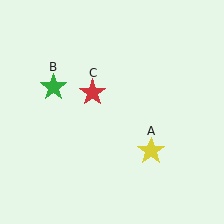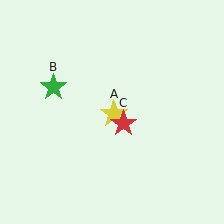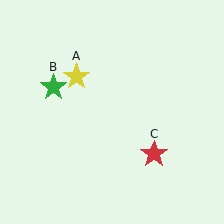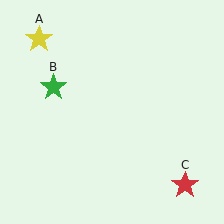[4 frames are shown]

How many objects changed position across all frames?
2 objects changed position: yellow star (object A), red star (object C).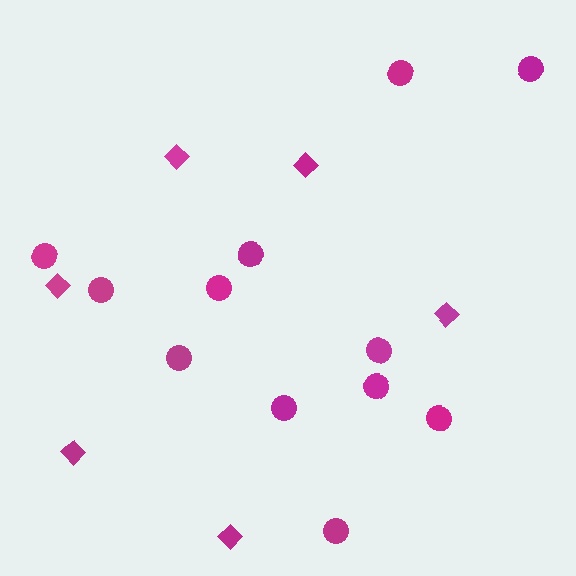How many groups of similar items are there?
There are 2 groups: one group of diamonds (6) and one group of circles (12).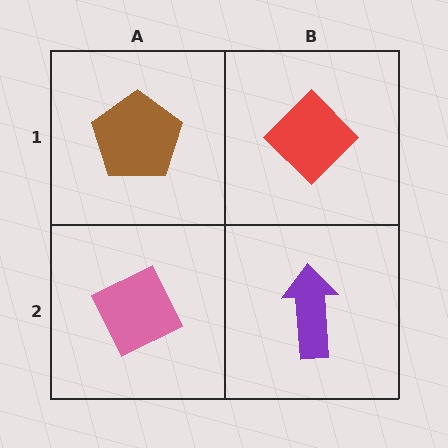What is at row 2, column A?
A pink diamond.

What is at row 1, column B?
A red diamond.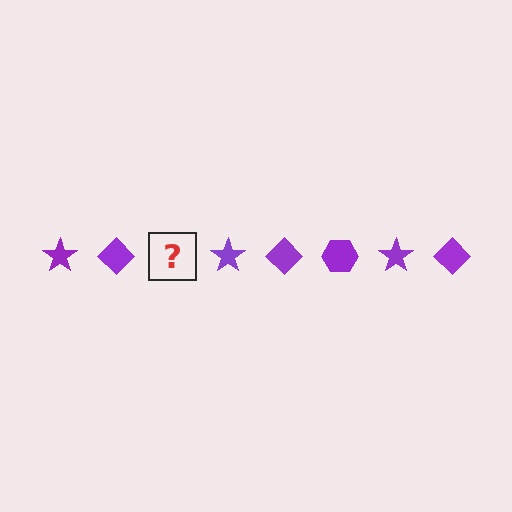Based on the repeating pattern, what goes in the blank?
The blank should be a purple hexagon.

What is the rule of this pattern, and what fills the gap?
The rule is that the pattern cycles through star, diamond, hexagon shapes in purple. The gap should be filled with a purple hexagon.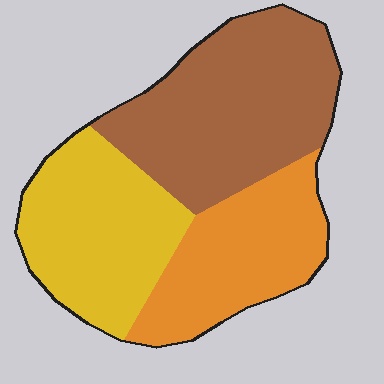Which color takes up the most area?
Brown, at roughly 40%.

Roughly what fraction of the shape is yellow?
Yellow takes up about one third (1/3) of the shape.